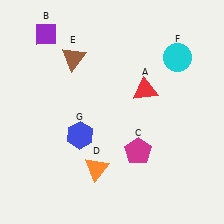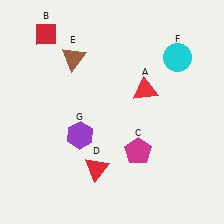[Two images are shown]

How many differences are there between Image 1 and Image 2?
There are 3 differences between the two images.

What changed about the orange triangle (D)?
In Image 1, D is orange. In Image 2, it changed to red.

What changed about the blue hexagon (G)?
In Image 1, G is blue. In Image 2, it changed to purple.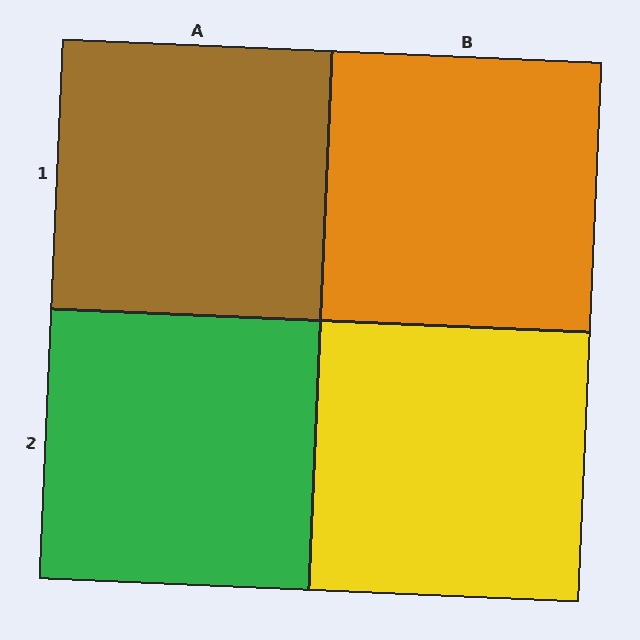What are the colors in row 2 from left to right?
Green, yellow.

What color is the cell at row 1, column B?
Orange.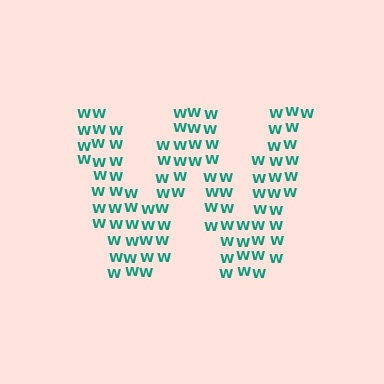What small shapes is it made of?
It is made of small letter W's.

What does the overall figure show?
The overall figure shows the letter W.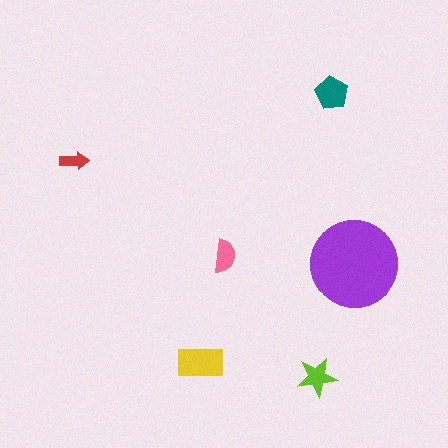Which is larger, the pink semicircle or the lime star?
The lime star.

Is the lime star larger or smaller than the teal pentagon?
Smaller.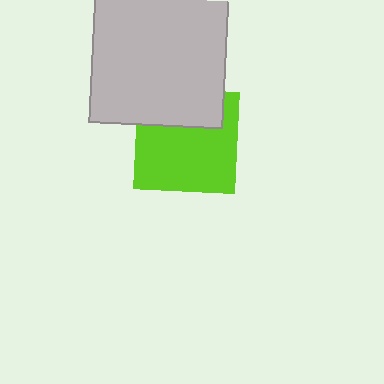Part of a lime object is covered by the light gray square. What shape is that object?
It is a square.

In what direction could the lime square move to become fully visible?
The lime square could move down. That would shift it out from behind the light gray square entirely.